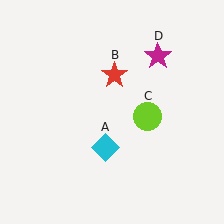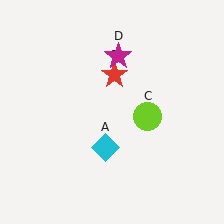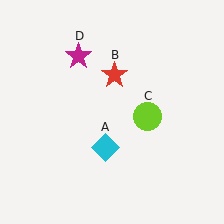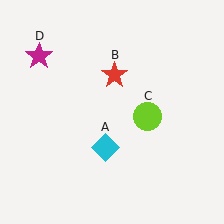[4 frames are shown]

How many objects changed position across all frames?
1 object changed position: magenta star (object D).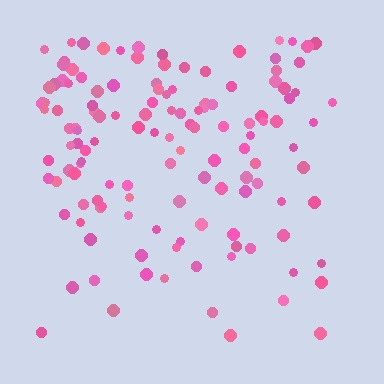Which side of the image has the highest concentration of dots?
The top.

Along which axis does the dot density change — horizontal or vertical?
Vertical.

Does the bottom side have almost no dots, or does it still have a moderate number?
Still a moderate number, just noticeably fewer than the top.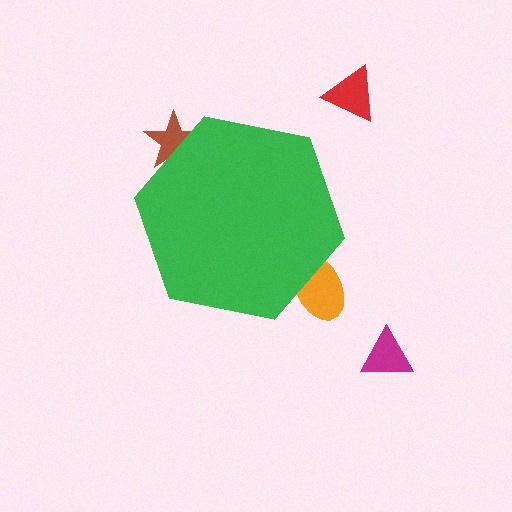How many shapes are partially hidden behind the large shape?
2 shapes are partially hidden.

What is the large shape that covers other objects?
A green hexagon.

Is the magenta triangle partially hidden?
No, the magenta triangle is fully visible.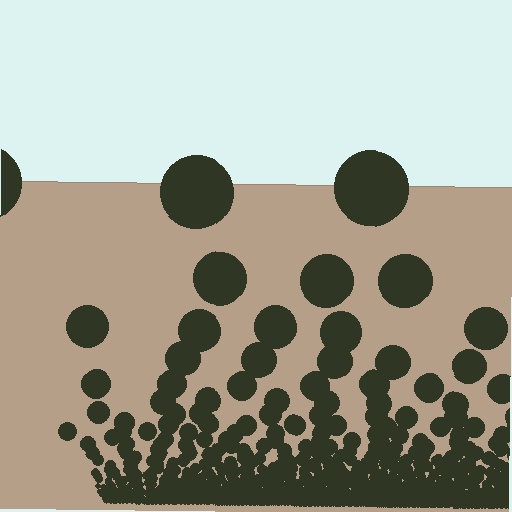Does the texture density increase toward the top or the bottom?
Density increases toward the bottom.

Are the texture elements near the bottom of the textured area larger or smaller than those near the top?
Smaller. The gradient is inverted — elements near the bottom are smaller and denser.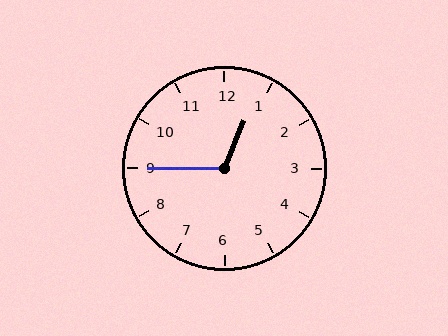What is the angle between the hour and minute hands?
Approximately 112 degrees.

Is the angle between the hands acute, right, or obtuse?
It is obtuse.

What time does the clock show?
12:45.